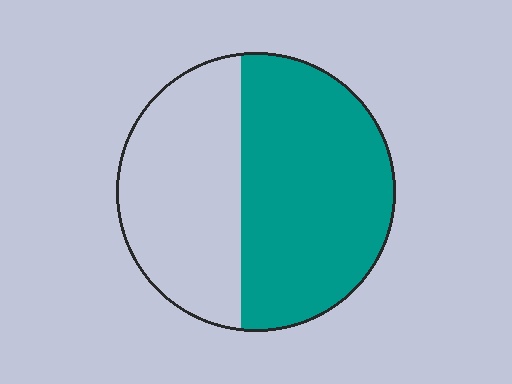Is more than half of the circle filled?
Yes.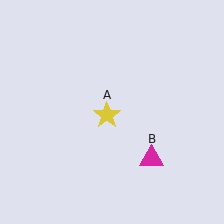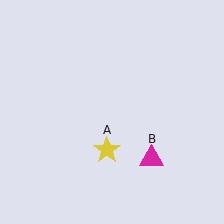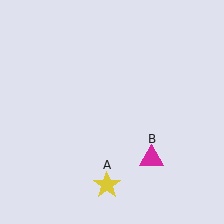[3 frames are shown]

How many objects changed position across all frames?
1 object changed position: yellow star (object A).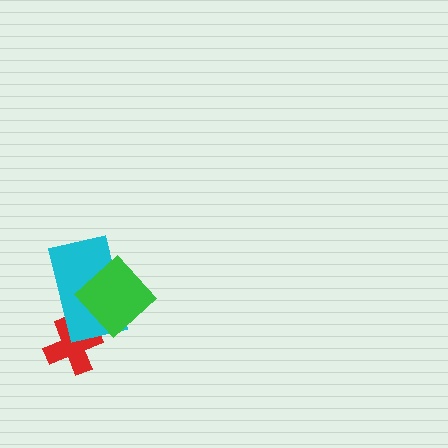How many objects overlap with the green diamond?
1 object overlaps with the green diamond.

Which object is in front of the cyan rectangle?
The green diamond is in front of the cyan rectangle.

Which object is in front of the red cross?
The cyan rectangle is in front of the red cross.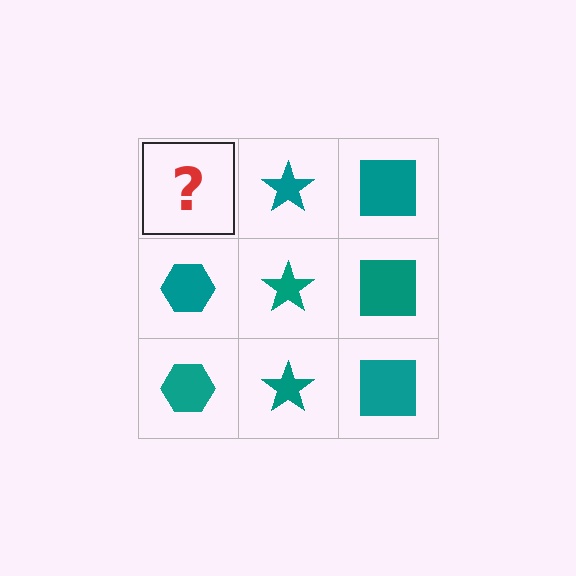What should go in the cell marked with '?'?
The missing cell should contain a teal hexagon.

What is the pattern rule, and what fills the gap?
The rule is that each column has a consistent shape. The gap should be filled with a teal hexagon.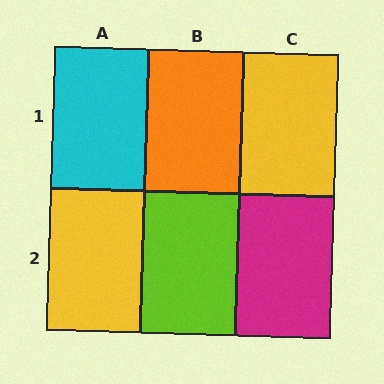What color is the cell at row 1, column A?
Cyan.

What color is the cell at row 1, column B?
Orange.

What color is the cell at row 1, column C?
Yellow.